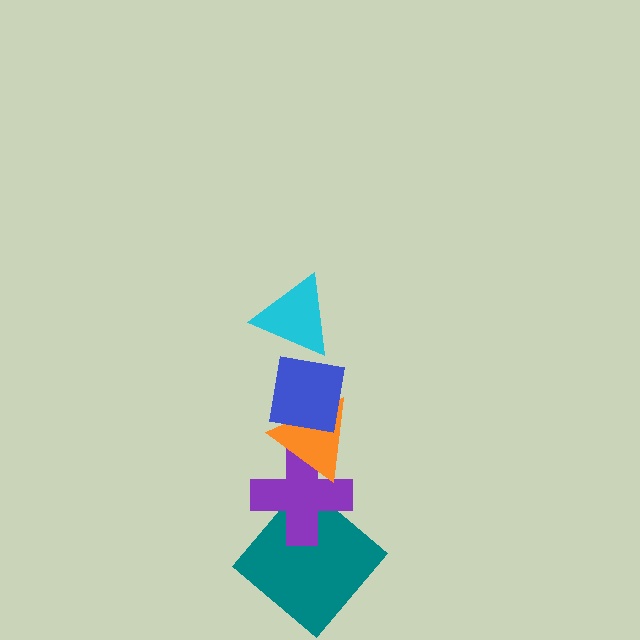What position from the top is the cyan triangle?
The cyan triangle is 1st from the top.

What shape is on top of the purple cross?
The orange triangle is on top of the purple cross.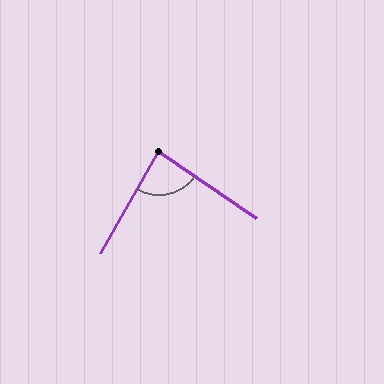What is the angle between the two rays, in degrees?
Approximately 85 degrees.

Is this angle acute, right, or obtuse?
It is approximately a right angle.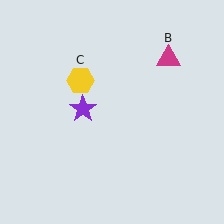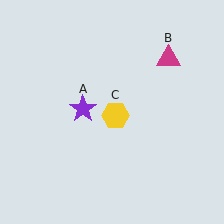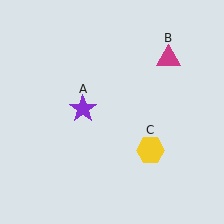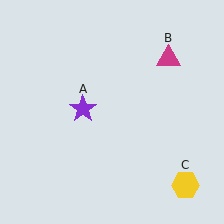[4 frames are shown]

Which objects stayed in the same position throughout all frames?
Purple star (object A) and magenta triangle (object B) remained stationary.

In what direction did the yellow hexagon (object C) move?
The yellow hexagon (object C) moved down and to the right.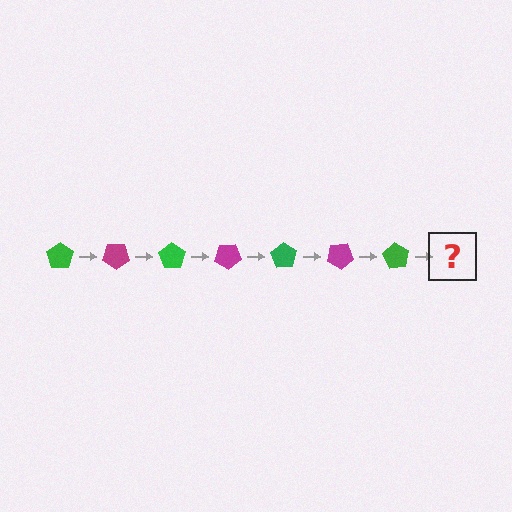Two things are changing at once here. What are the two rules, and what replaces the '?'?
The two rules are that it rotates 35 degrees each step and the color cycles through green and magenta. The '?' should be a magenta pentagon, rotated 245 degrees from the start.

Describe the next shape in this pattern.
It should be a magenta pentagon, rotated 245 degrees from the start.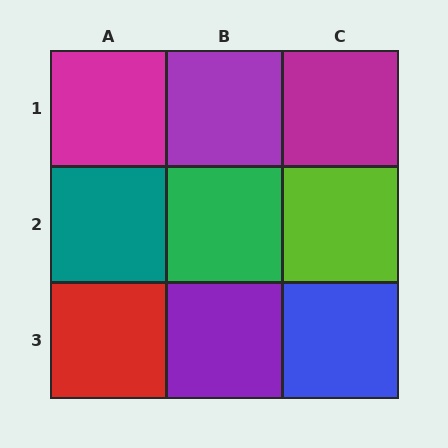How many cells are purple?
2 cells are purple.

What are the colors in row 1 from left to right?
Magenta, purple, magenta.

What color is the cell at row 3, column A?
Red.